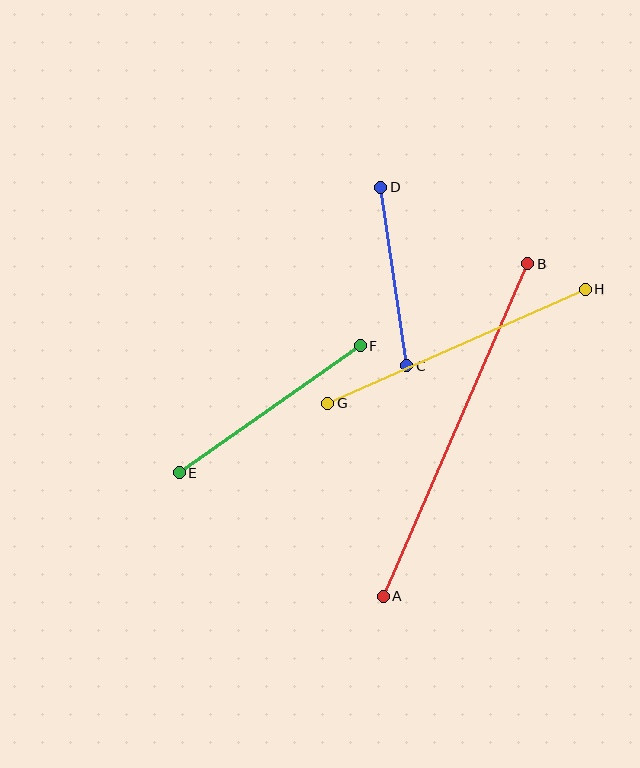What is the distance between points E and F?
The distance is approximately 221 pixels.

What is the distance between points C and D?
The distance is approximately 181 pixels.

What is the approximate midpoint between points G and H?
The midpoint is at approximately (456, 346) pixels.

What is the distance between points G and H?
The distance is approximately 282 pixels.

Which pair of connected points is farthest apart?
Points A and B are farthest apart.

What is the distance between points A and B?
The distance is approximately 363 pixels.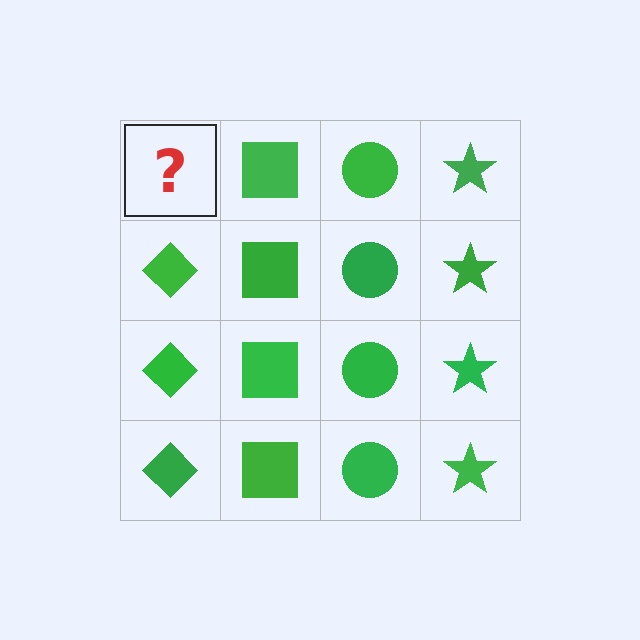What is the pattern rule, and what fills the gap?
The rule is that each column has a consistent shape. The gap should be filled with a green diamond.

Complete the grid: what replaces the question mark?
The question mark should be replaced with a green diamond.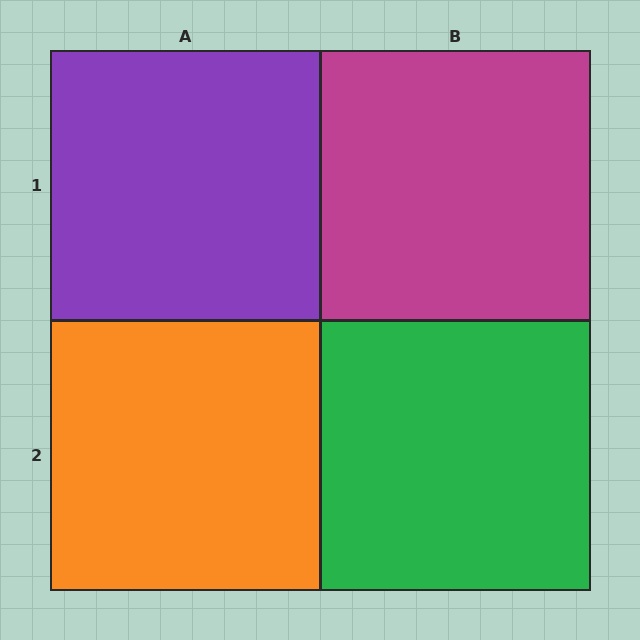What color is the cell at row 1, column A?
Purple.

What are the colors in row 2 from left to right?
Orange, green.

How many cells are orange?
1 cell is orange.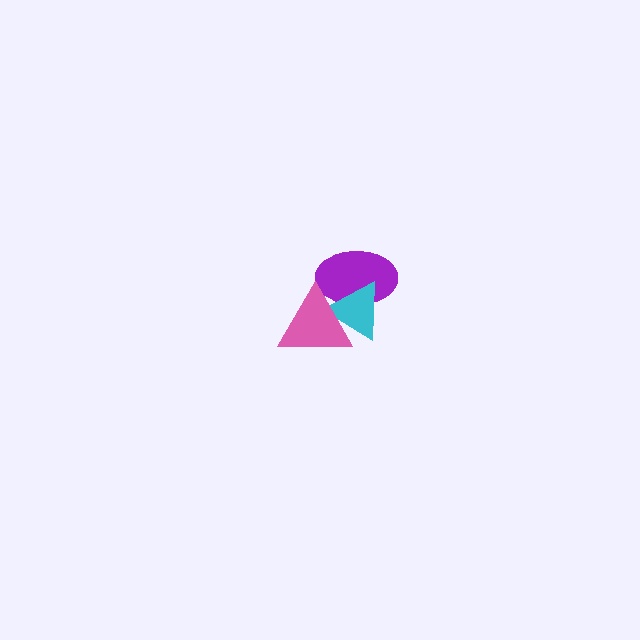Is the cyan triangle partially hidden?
Yes, it is partially covered by another shape.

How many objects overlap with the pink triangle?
2 objects overlap with the pink triangle.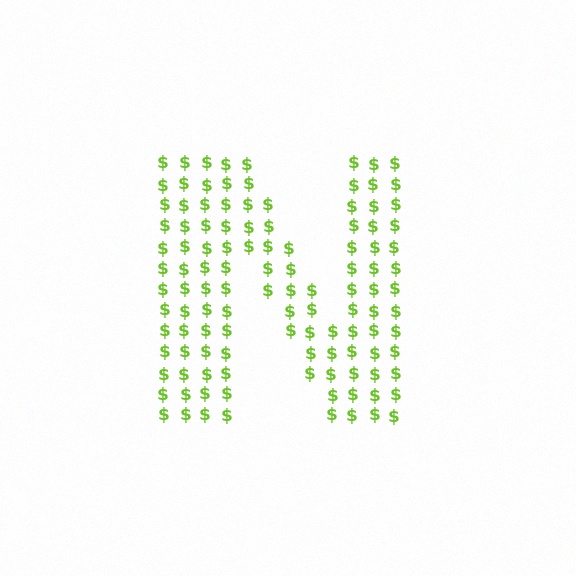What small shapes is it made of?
It is made of small dollar signs.